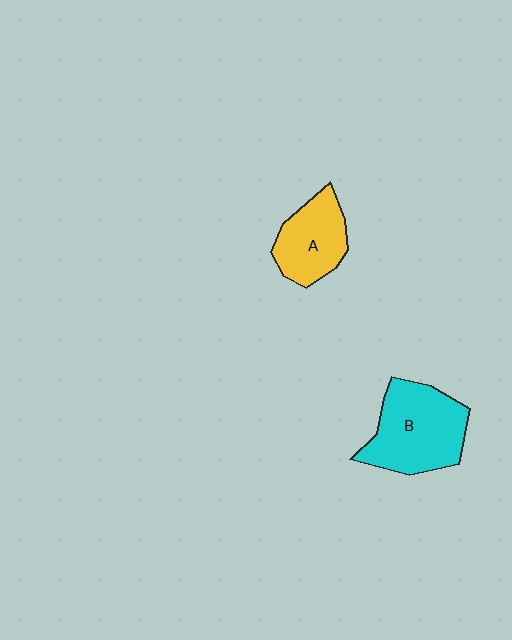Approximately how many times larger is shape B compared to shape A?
Approximately 1.5 times.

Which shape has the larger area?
Shape B (cyan).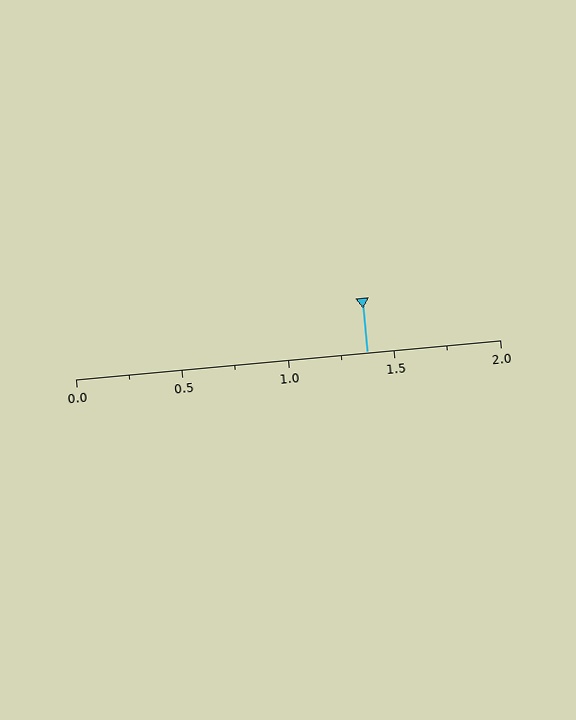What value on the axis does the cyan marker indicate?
The marker indicates approximately 1.38.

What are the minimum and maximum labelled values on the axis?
The axis runs from 0.0 to 2.0.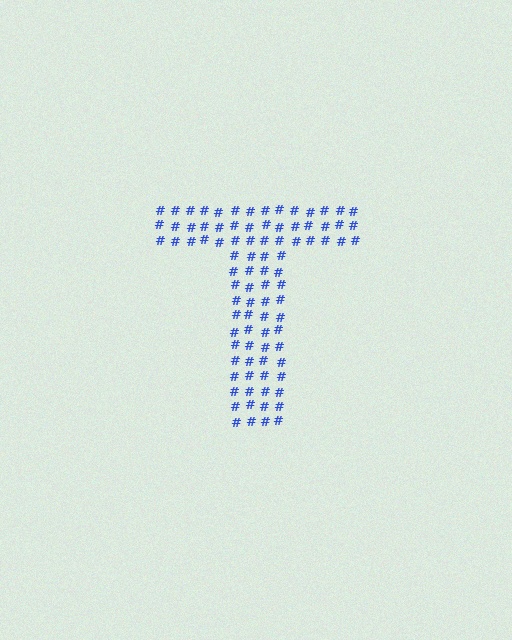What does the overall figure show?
The overall figure shows the letter T.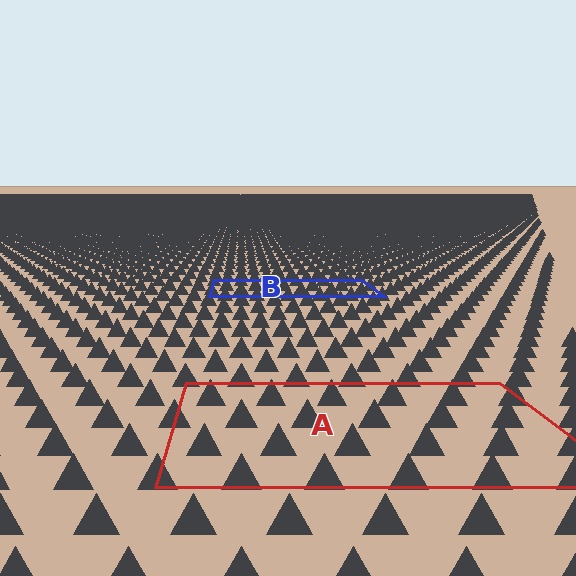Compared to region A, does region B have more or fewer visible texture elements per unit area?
Region B has more texture elements per unit area — they are packed more densely because it is farther away.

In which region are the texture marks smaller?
The texture marks are smaller in region B, because it is farther away.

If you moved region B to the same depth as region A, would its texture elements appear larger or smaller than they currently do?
They would appear larger. At a closer depth, the same texture elements are projected at a bigger on-screen size.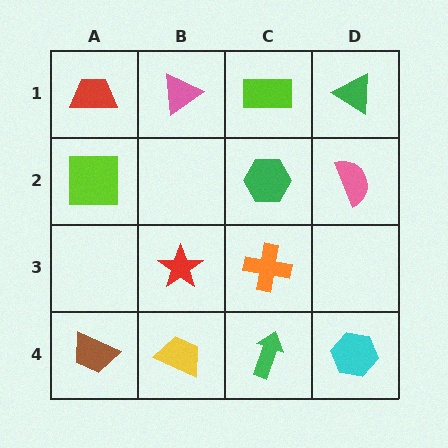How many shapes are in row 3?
2 shapes.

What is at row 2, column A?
A lime square.